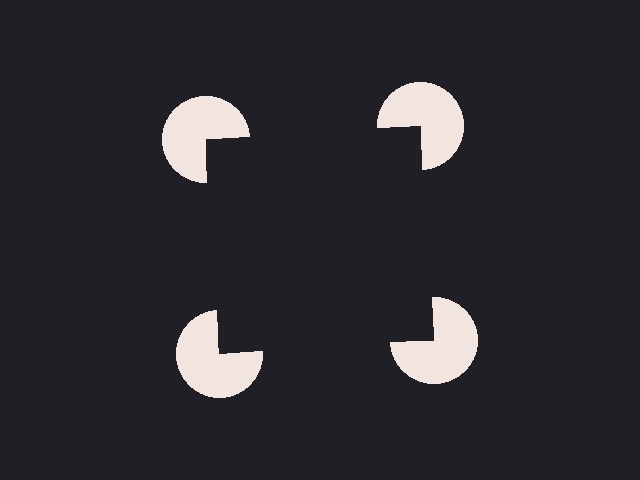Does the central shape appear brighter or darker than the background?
It typically appears slightly darker than the background, even though no actual brightness change is drawn.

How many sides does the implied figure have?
4 sides.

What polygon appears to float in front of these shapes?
An illusory square — its edges are inferred from the aligned wedge cuts in the pac-man discs, not physically drawn.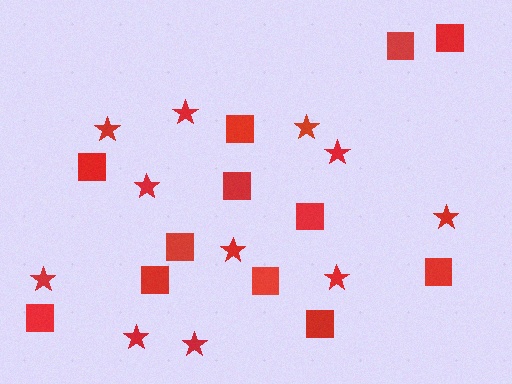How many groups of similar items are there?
There are 2 groups: one group of squares (12) and one group of stars (11).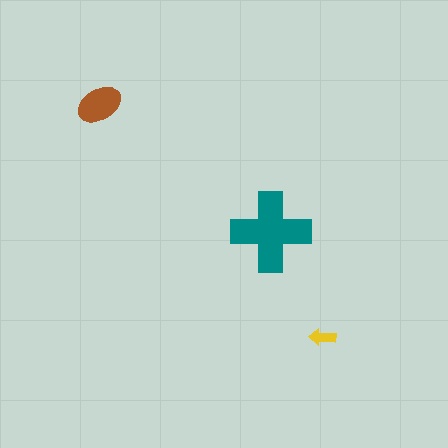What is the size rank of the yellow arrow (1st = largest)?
3rd.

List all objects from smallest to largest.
The yellow arrow, the brown ellipse, the teal cross.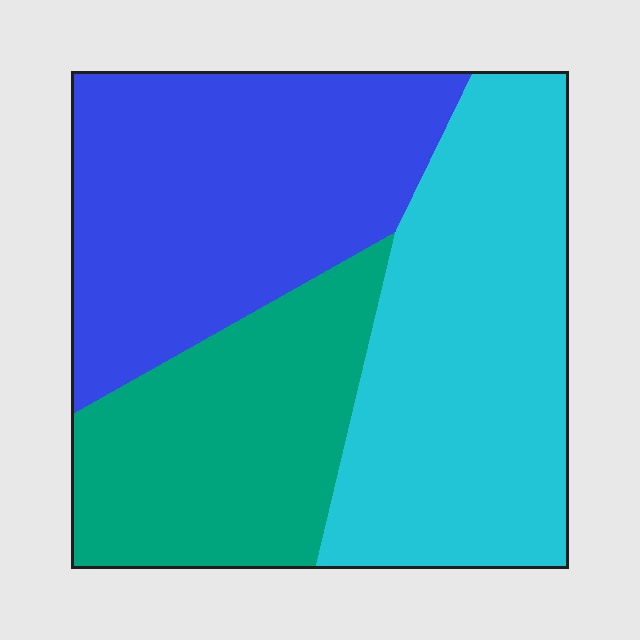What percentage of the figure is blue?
Blue takes up between a third and a half of the figure.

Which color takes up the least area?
Teal, at roughly 25%.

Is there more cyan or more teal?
Cyan.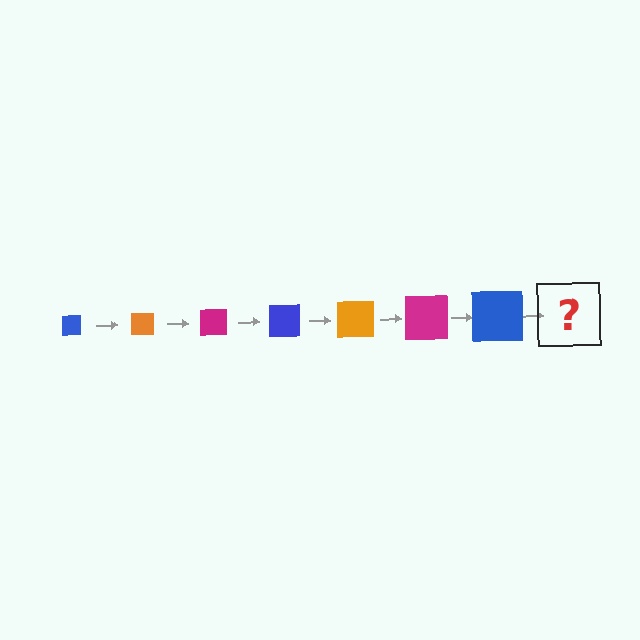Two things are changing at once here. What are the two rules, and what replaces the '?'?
The two rules are that the square grows larger each step and the color cycles through blue, orange, and magenta. The '?' should be an orange square, larger than the previous one.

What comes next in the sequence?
The next element should be an orange square, larger than the previous one.